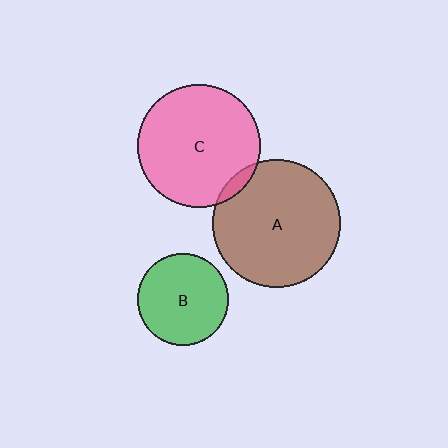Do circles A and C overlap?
Yes.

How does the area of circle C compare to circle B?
Approximately 1.8 times.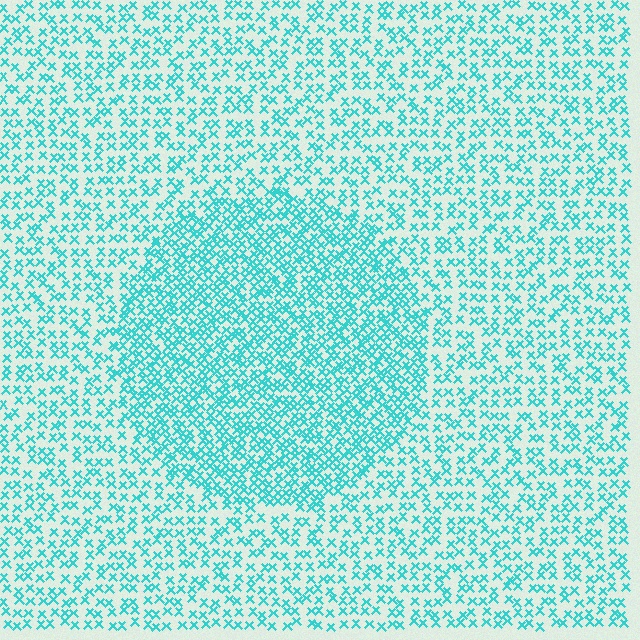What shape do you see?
I see a circle.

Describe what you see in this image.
The image contains small cyan elements arranged at two different densities. A circle-shaped region is visible where the elements are more densely packed than the surrounding area.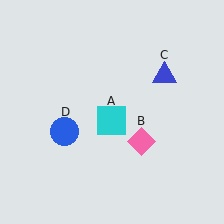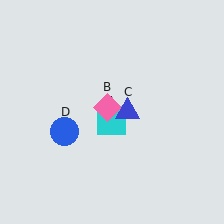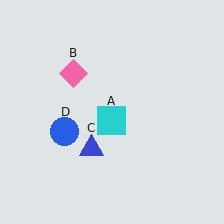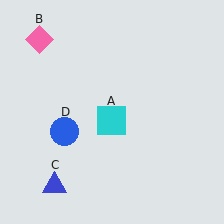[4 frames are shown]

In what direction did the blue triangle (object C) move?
The blue triangle (object C) moved down and to the left.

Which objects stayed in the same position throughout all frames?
Cyan square (object A) and blue circle (object D) remained stationary.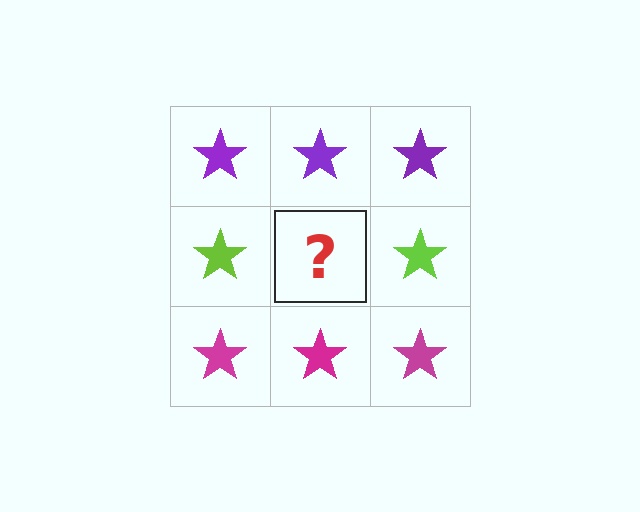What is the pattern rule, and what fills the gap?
The rule is that each row has a consistent color. The gap should be filled with a lime star.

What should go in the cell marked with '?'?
The missing cell should contain a lime star.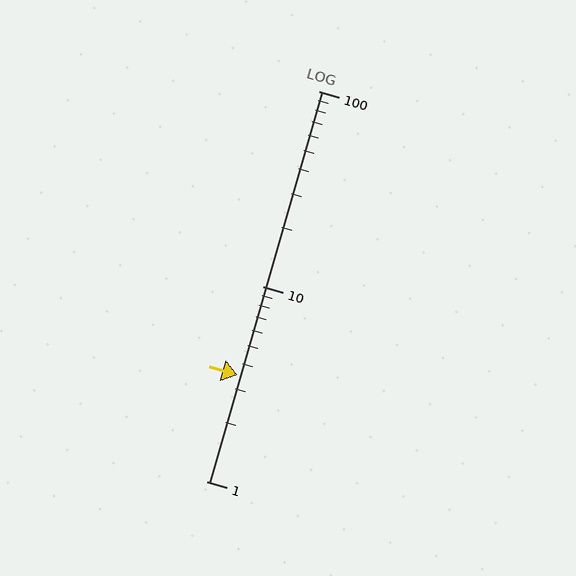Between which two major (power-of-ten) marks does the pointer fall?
The pointer is between 1 and 10.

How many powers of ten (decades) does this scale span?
The scale spans 2 decades, from 1 to 100.